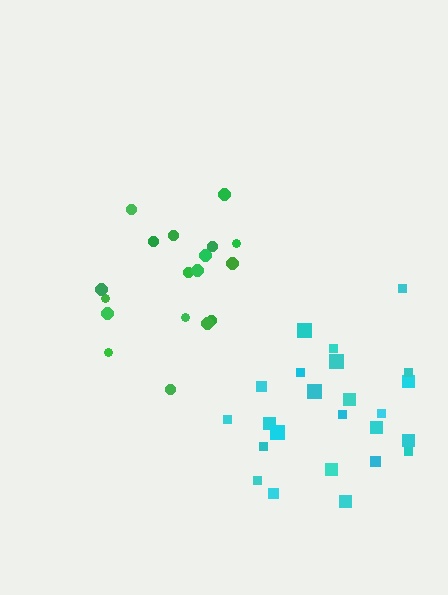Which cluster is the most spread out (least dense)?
Cyan.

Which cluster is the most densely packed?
Green.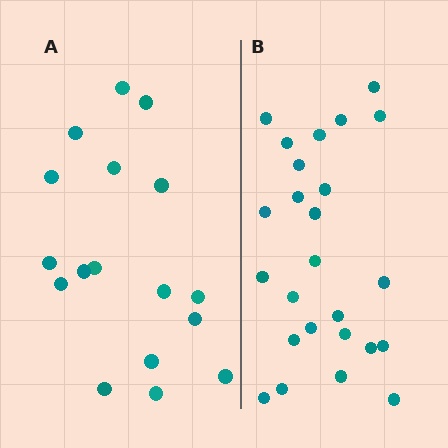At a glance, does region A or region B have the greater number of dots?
Region B (the right region) has more dots.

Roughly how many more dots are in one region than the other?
Region B has roughly 8 or so more dots than region A.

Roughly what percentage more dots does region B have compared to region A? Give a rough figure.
About 45% more.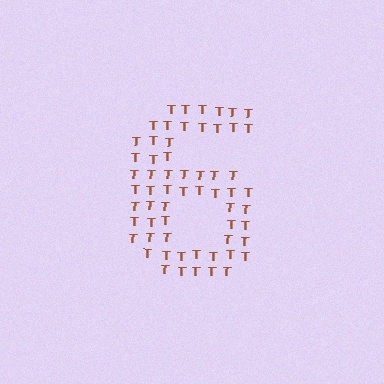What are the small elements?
The small elements are letter T's.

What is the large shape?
The large shape is the digit 6.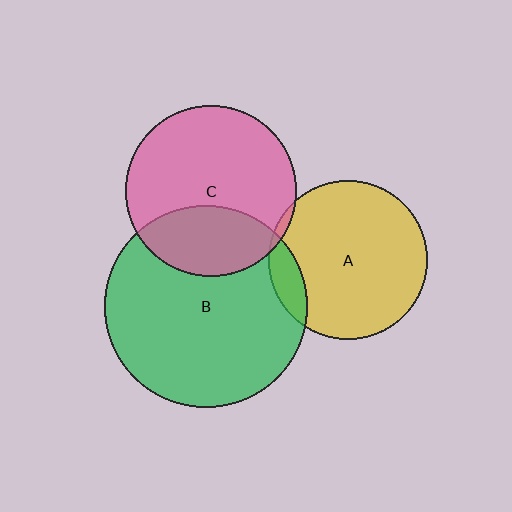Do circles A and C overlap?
Yes.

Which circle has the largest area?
Circle B (green).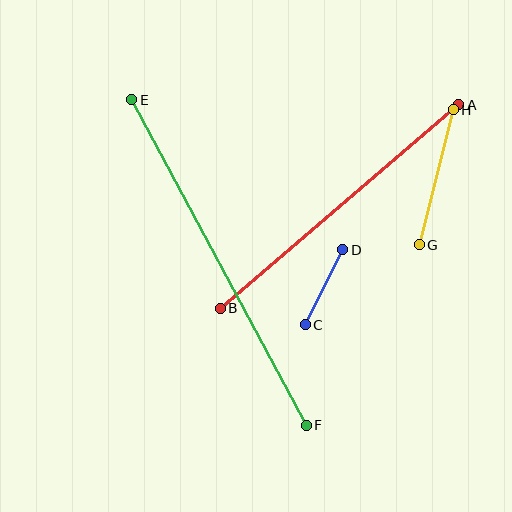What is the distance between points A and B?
The distance is approximately 314 pixels.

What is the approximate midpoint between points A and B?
The midpoint is at approximately (340, 206) pixels.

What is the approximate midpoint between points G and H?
The midpoint is at approximately (436, 177) pixels.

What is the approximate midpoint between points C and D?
The midpoint is at approximately (324, 287) pixels.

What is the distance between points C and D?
The distance is approximately 84 pixels.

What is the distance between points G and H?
The distance is approximately 139 pixels.